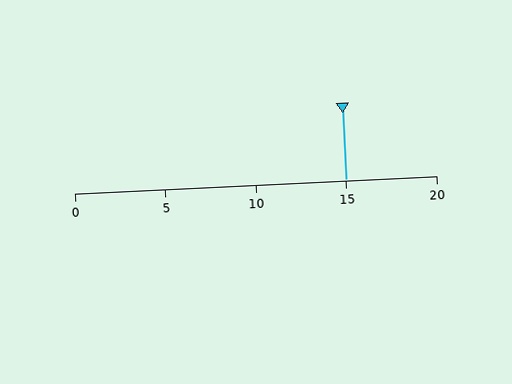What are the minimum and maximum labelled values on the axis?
The axis runs from 0 to 20.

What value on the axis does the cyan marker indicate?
The marker indicates approximately 15.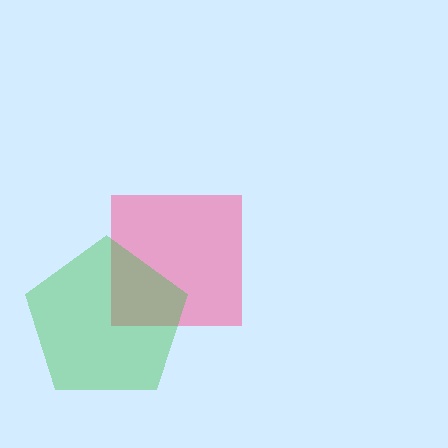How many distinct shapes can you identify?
There are 2 distinct shapes: a pink square, a green pentagon.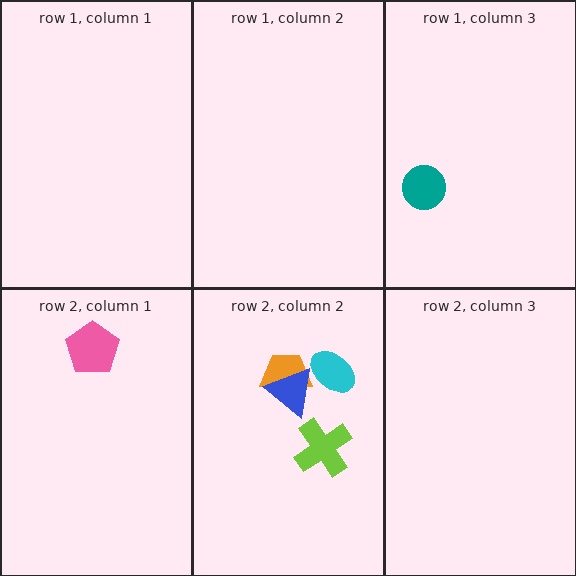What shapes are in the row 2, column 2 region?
The cyan ellipse, the lime cross, the orange trapezoid, the blue triangle.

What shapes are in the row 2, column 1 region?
The pink pentagon.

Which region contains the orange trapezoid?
The row 2, column 2 region.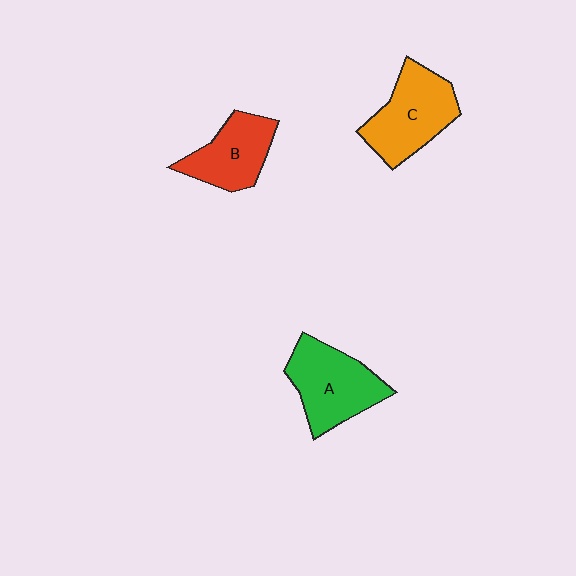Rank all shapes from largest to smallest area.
From largest to smallest: A (green), C (orange), B (red).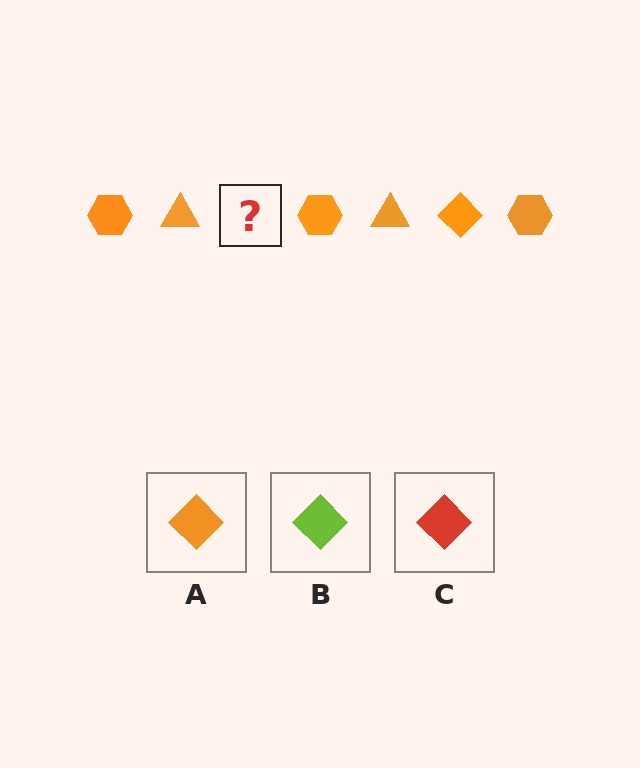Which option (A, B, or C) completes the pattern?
A.